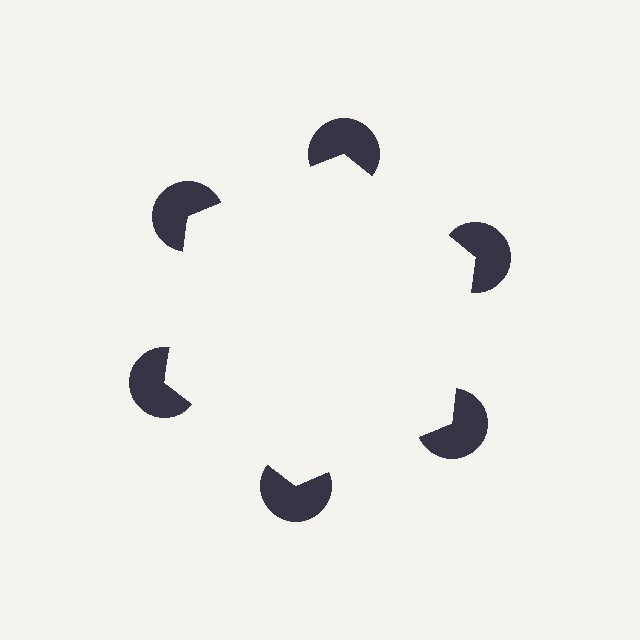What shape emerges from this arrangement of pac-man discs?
An illusory hexagon — its edges are inferred from the aligned wedge cuts in the pac-man discs, not physically drawn.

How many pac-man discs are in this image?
There are 6 — one at each vertex of the illusory hexagon.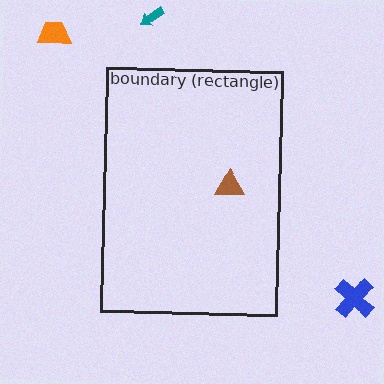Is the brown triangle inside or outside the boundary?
Inside.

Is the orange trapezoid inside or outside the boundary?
Outside.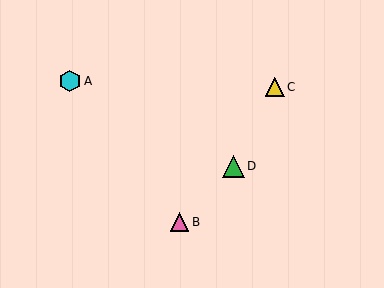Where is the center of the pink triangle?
The center of the pink triangle is at (179, 222).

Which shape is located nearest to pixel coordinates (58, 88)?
The cyan hexagon (labeled A) at (70, 81) is nearest to that location.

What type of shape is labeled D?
Shape D is a green triangle.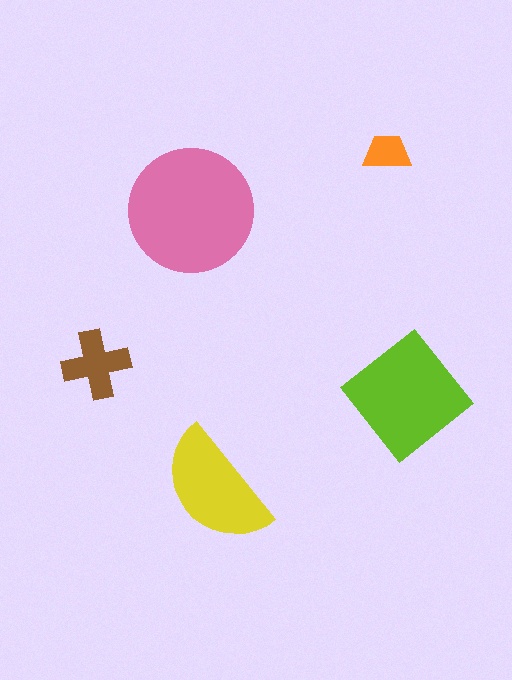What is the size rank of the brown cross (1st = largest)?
4th.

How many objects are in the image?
There are 5 objects in the image.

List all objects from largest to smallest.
The pink circle, the lime diamond, the yellow semicircle, the brown cross, the orange trapezoid.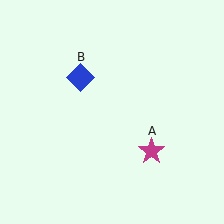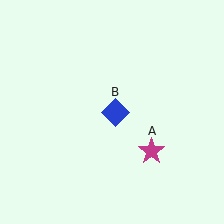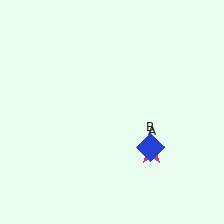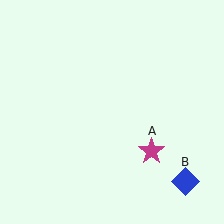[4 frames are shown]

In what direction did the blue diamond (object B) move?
The blue diamond (object B) moved down and to the right.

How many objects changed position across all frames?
1 object changed position: blue diamond (object B).